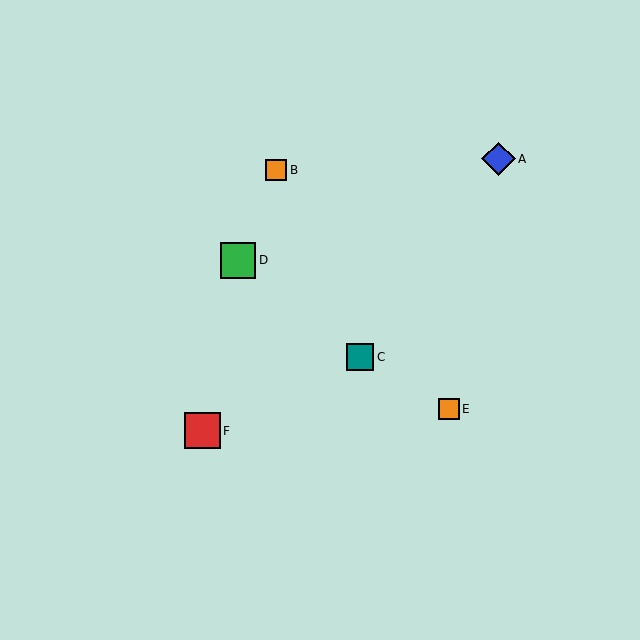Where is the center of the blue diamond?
The center of the blue diamond is at (498, 159).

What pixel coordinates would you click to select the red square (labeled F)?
Click at (202, 431) to select the red square F.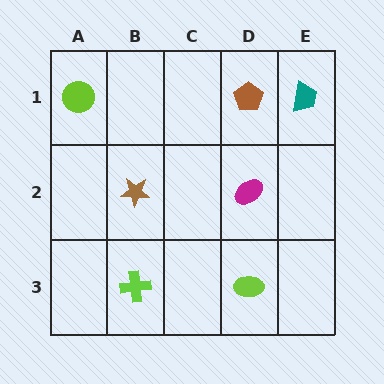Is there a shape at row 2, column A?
No, that cell is empty.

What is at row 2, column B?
A brown star.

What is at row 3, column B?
A lime cross.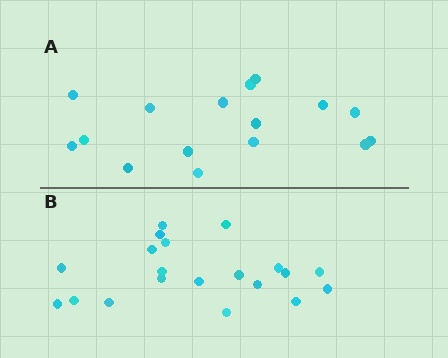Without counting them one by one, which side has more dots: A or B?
Region B (the bottom region) has more dots.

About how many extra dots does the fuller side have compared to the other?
Region B has about 4 more dots than region A.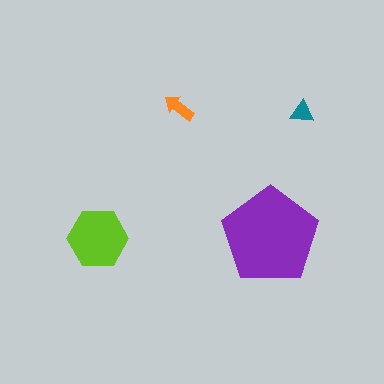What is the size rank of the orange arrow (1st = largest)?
3rd.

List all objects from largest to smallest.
The purple pentagon, the lime hexagon, the orange arrow, the teal triangle.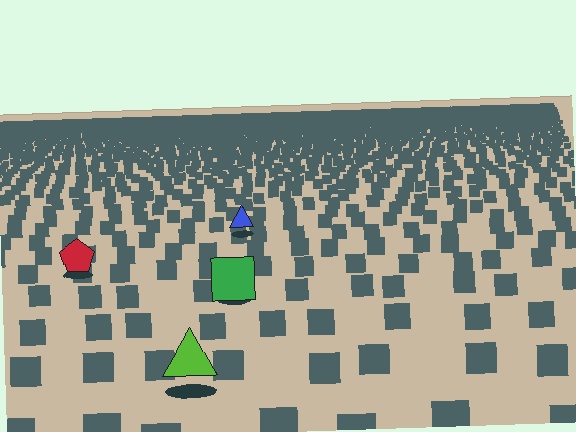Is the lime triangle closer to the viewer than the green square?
Yes. The lime triangle is closer — you can tell from the texture gradient: the ground texture is coarser near it.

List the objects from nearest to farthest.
From nearest to farthest: the lime triangle, the green square, the red pentagon, the blue triangle.